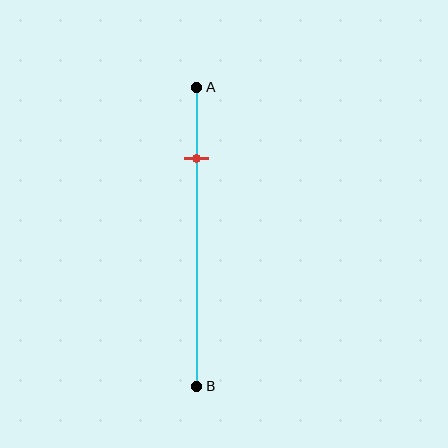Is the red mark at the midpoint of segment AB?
No, the mark is at about 25% from A, not at the 50% midpoint.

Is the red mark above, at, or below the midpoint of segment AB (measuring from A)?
The red mark is above the midpoint of segment AB.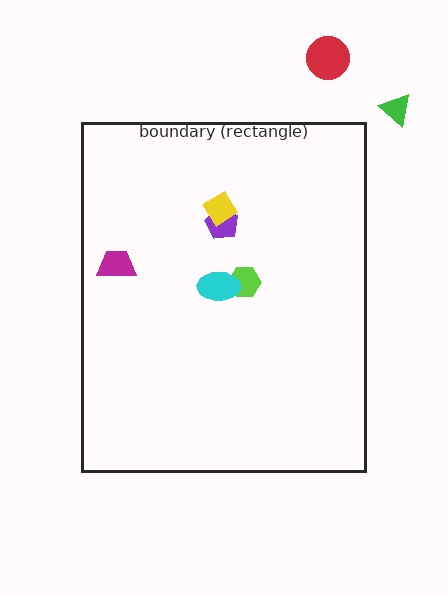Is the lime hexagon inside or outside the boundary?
Inside.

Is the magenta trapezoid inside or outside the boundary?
Inside.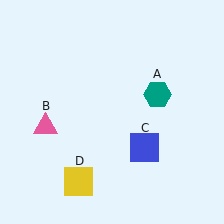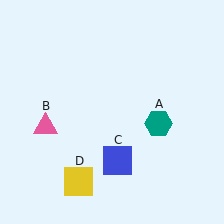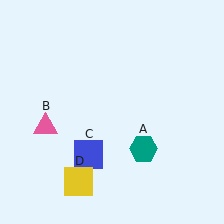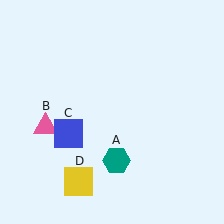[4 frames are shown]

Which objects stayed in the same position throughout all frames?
Pink triangle (object B) and yellow square (object D) remained stationary.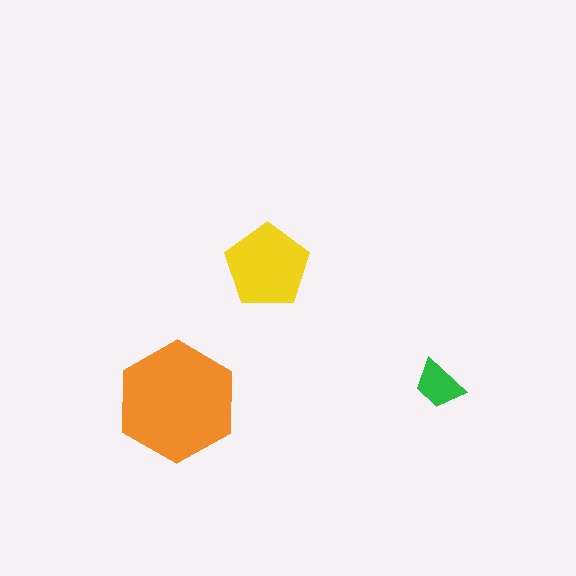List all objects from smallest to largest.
The green trapezoid, the yellow pentagon, the orange hexagon.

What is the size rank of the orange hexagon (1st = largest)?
1st.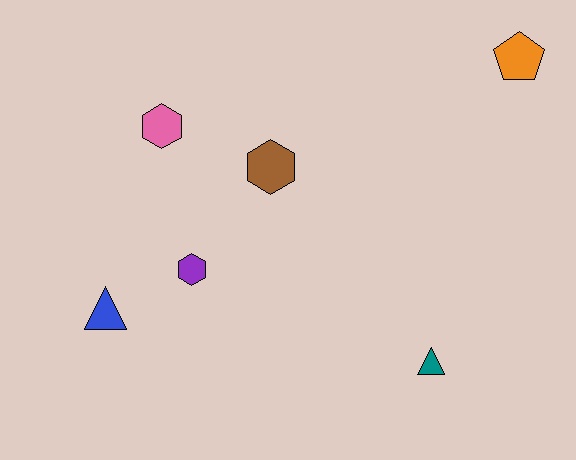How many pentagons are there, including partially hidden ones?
There is 1 pentagon.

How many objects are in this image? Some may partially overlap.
There are 6 objects.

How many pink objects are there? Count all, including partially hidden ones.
There is 1 pink object.